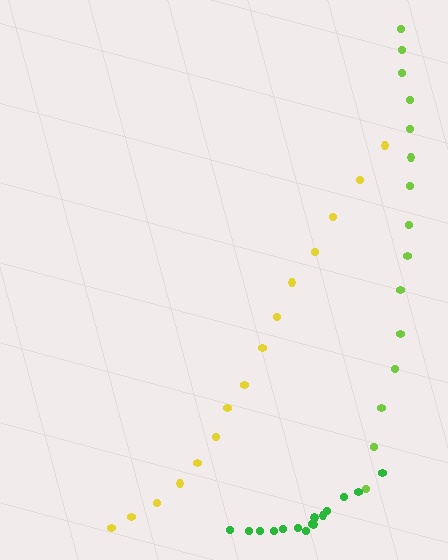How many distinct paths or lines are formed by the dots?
There are 3 distinct paths.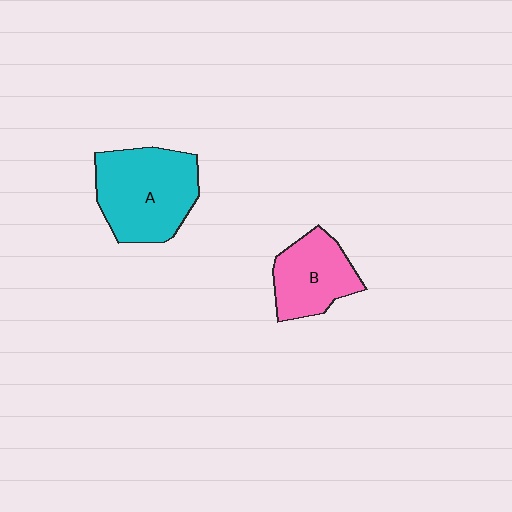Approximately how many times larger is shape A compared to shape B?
Approximately 1.5 times.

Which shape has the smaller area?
Shape B (pink).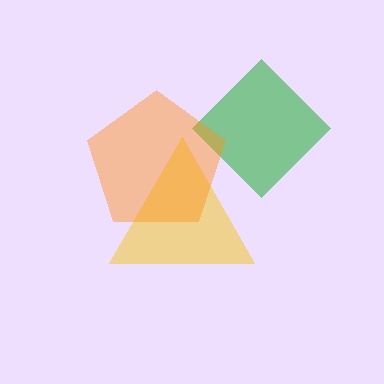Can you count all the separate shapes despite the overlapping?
Yes, there are 3 separate shapes.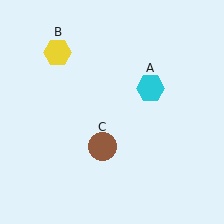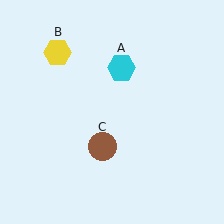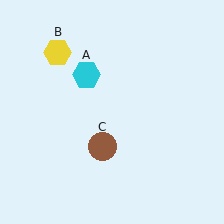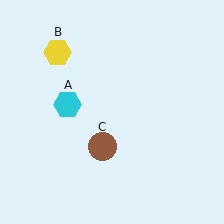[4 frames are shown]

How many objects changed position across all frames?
1 object changed position: cyan hexagon (object A).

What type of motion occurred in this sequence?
The cyan hexagon (object A) rotated counterclockwise around the center of the scene.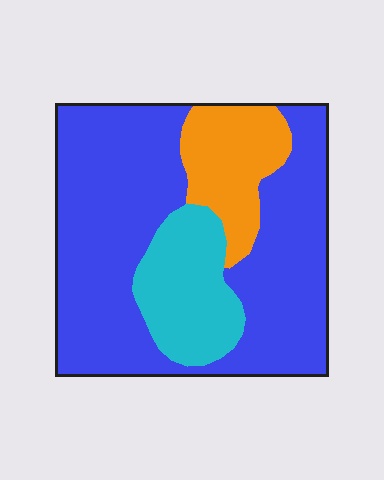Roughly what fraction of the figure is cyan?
Cyan takes up between a sixth and a third of the figure.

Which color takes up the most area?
Blue, at roughly 70%.